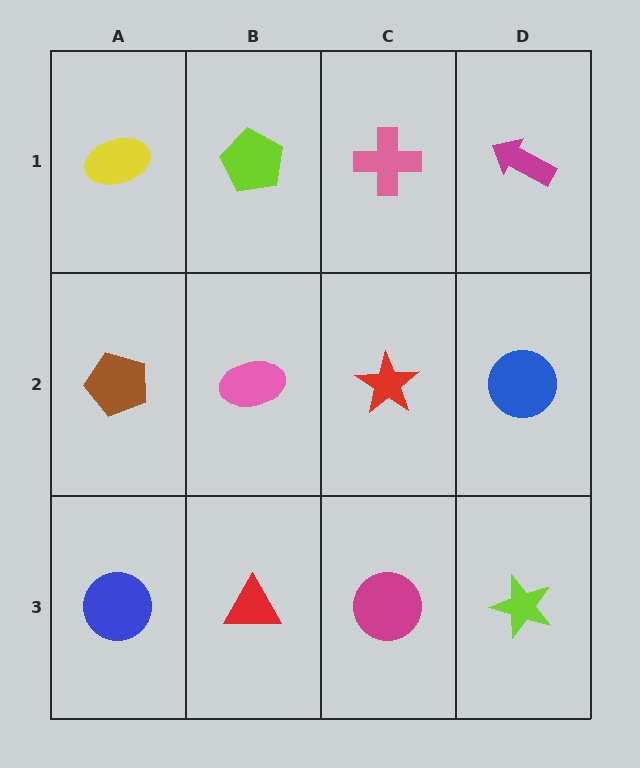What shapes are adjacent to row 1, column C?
A red star (row 2, column C), a lime pentagon (row 1, column B), a magenta arrow (row 1, column D).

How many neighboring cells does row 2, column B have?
4.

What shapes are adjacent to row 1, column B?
A pink ellipse (row 2, column B), a yellow ellipse (row 1, column A), a pink cross (row 1, column C).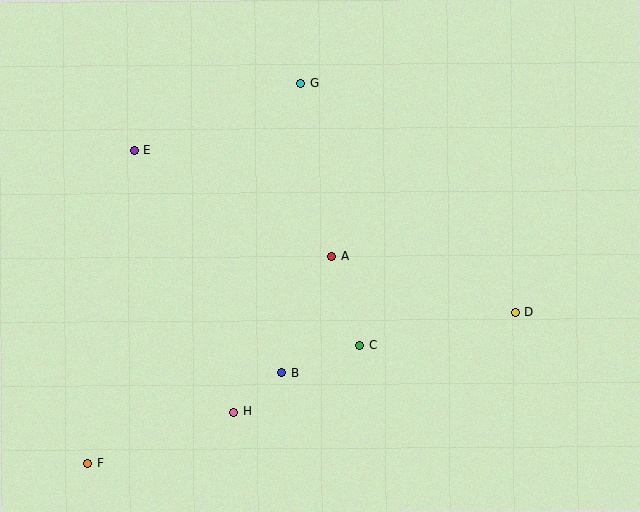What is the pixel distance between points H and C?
The distance between H and C is 142 pixels.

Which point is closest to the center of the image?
Point A at (332, 256) is closest to the center.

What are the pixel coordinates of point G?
Point G is at (301, 83).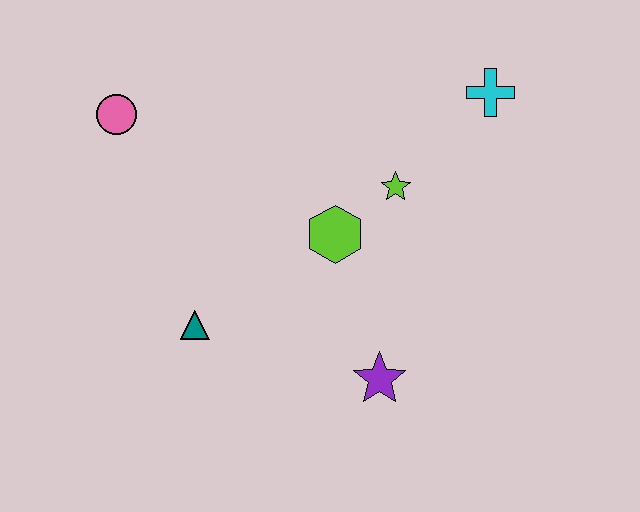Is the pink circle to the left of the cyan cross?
Yes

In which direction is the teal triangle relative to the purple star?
The teal triangle is to the left of the purple star.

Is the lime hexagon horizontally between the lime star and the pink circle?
Yes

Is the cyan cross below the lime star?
No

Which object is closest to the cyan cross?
The lime star is closest to the cyan cross.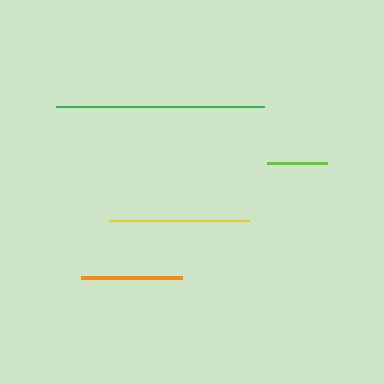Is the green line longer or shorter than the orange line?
The green line is longer than the orange line.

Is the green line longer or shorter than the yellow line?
The green line is longer than the yellow line.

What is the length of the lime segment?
The lime segment is approximately 60 pixels long.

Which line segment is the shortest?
The lime line is the shortest at approximately 60 pixels.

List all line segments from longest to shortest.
From longest to shortest: green, yellow, orange, lime.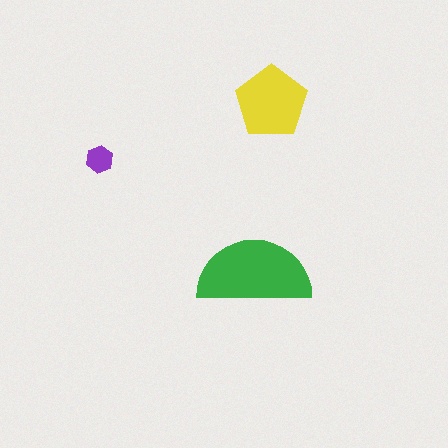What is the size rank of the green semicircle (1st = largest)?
1st.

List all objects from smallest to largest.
The purple hexagon, the yellow pentagon, the green semicircle.